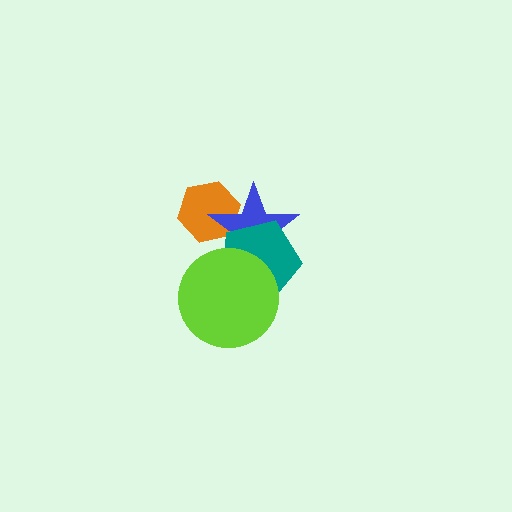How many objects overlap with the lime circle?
2 objects overlap with the lime circle.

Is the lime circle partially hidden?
No, no other shape covers it.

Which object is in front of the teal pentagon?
The lime circle is in front of the teal pentagon.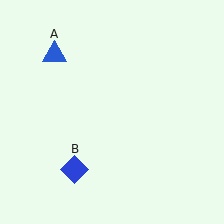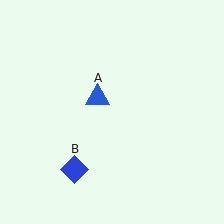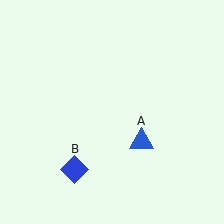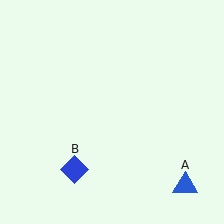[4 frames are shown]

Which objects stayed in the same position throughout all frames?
Blue diamond (object B) remained stationary.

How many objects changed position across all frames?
1 object changed position: blue triangle (object A).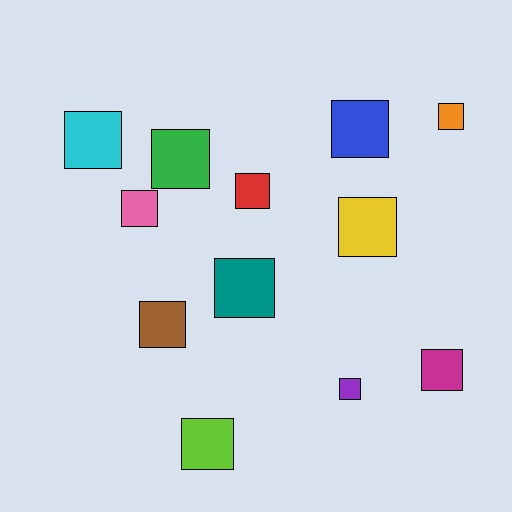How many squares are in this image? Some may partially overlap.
There are 12 squares.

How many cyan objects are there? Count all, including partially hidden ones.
There is 1 cyan object.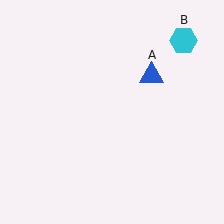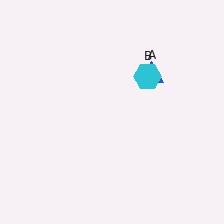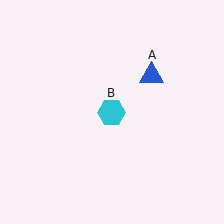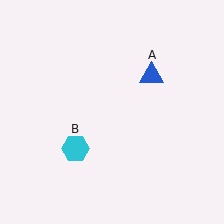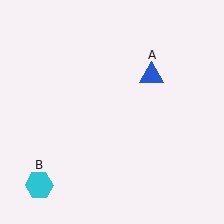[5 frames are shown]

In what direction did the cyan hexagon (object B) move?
The cyan hexagon (object B) moved down and to the left.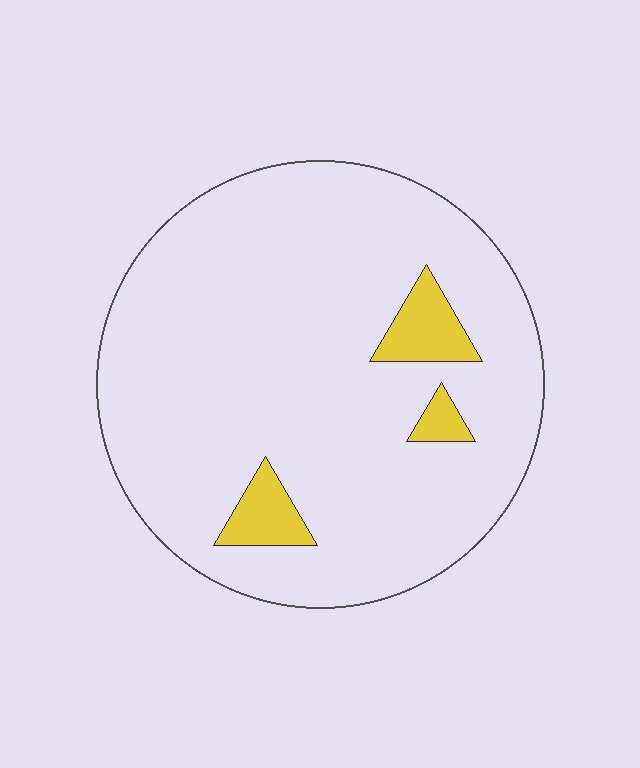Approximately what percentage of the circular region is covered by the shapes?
Approximately 10%.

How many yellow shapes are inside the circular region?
3.